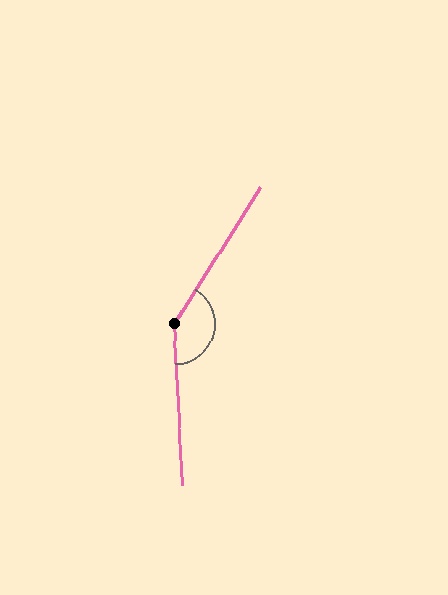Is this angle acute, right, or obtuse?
It is obtuse.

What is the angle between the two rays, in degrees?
Approximately 145 degrees.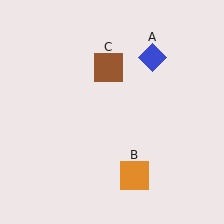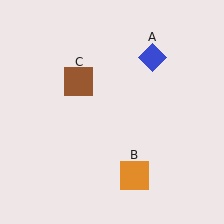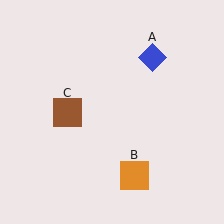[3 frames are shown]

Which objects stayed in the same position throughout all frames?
Blue diamond (object A) and orange square (object B) remained stationary.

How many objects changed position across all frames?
1 object changed position: brown square (object C).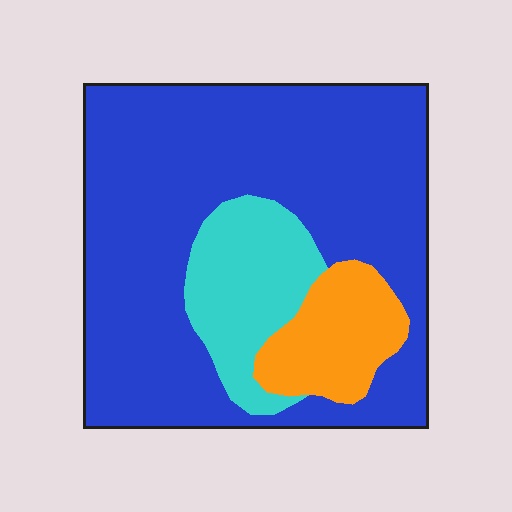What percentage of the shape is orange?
Orange covers around 10% of the shape.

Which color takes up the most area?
Blue, at roughly 70%.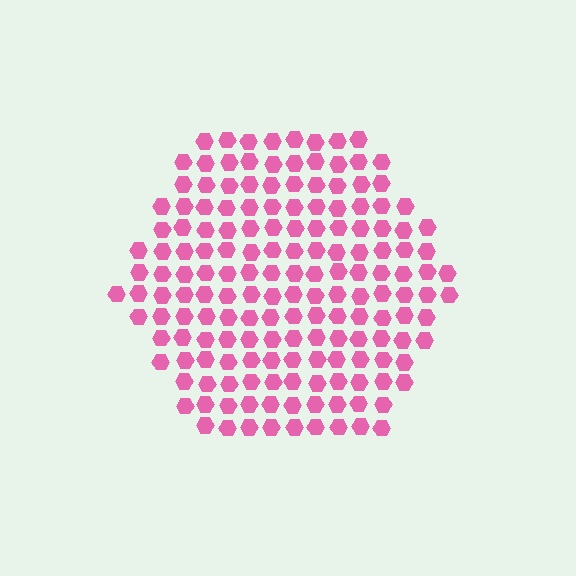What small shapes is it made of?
It is made of small hexagons.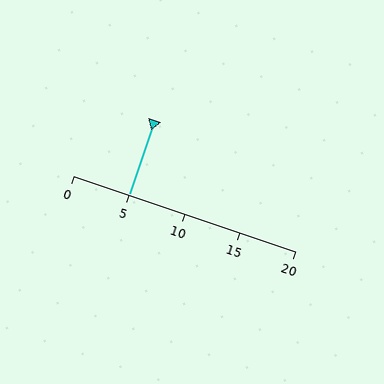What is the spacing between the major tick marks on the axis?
The major ticks are spaced 5 apart.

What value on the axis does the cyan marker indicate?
The marker indicates approximately 5.